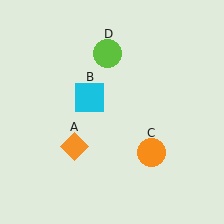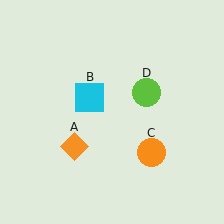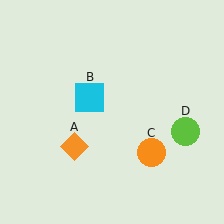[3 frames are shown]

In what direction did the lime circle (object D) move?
The lime circle (object D) moved down and to the right.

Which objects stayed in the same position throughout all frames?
Orange diamond (object A) and cyan square (object B) and orange circle (object C) remained stationary.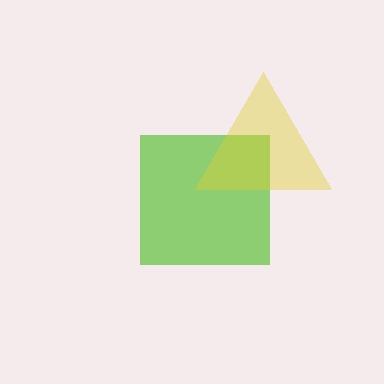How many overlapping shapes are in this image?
There are 2 overlapping shapes in the image.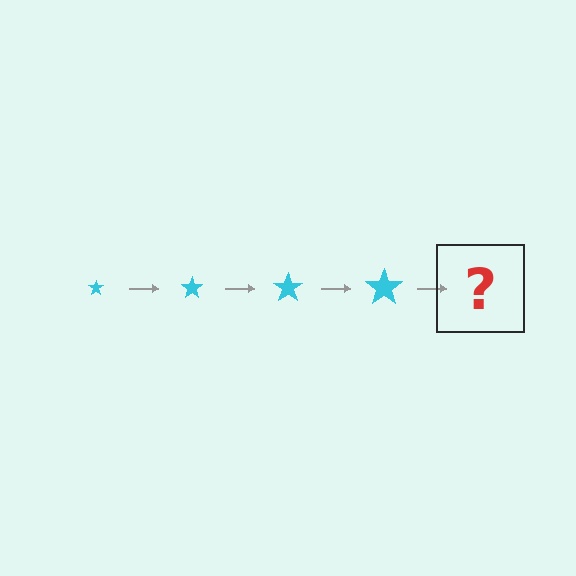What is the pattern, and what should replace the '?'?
The pattern is that the star gets progressively larger each step. The '?' should be a cyan star, larger than the previous one.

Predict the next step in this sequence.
The next step is a cyan star, larger than the previous one.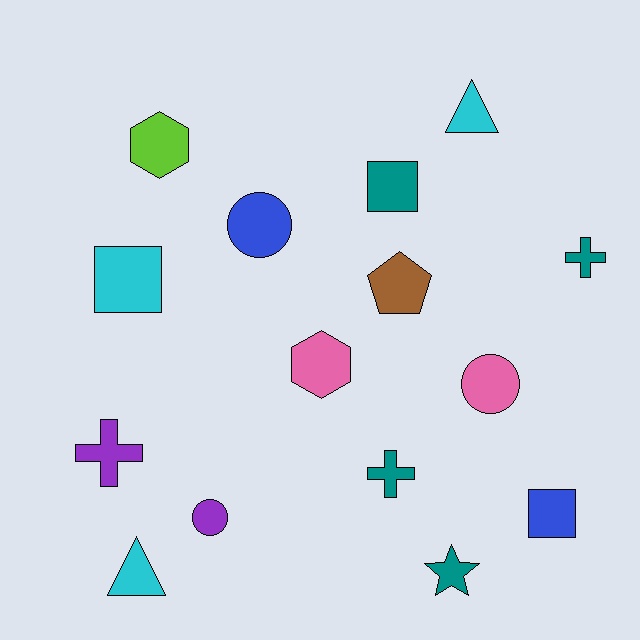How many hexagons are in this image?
There are 2 hexagons.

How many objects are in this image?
There are 15 objects.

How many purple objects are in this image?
There are 2 purple objects.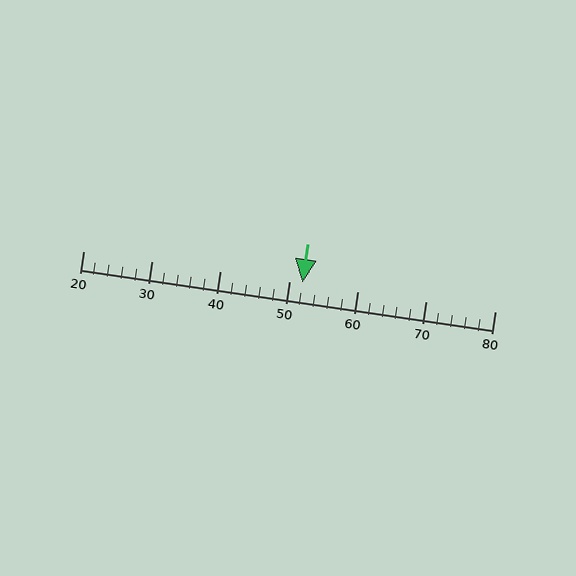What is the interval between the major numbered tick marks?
The major tick marks are spaced 10 units apart.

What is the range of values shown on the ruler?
The ruler shows values from 20 to 80.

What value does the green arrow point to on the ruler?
The green arrow points to approximately 52.